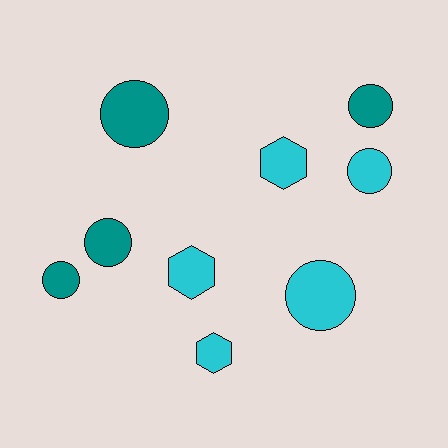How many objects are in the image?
There are 9 objects.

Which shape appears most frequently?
Circle, with 6 objects.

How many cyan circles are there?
There are 2 cyan circles.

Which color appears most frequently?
Cyan, with 5 objects.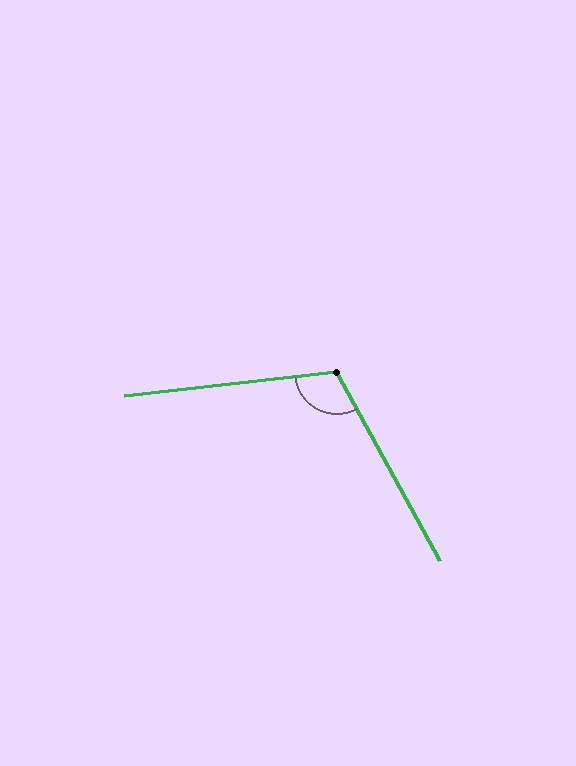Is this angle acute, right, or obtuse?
It is obtuse.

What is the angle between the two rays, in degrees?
Approximately 112 degrees.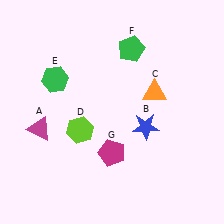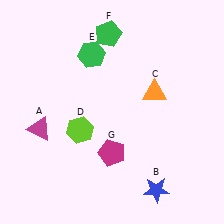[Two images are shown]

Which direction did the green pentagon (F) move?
The green pentagon (F) moved left.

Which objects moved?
The objects that moved are: the blue star (B), the green hexagon (E), the green pentagon (F).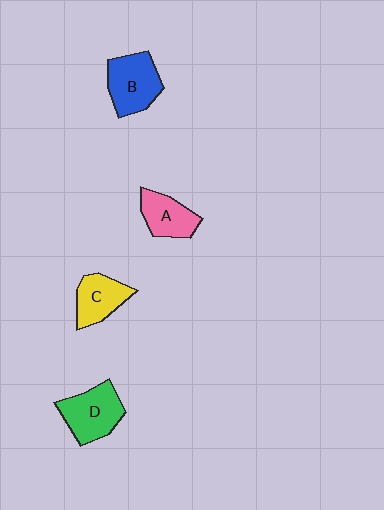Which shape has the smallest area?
Shape A (pink).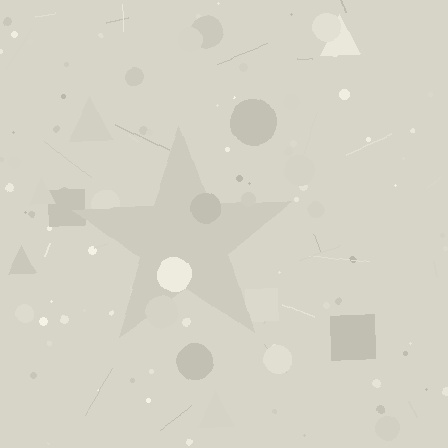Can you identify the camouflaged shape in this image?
The camouflaged shape is a star.